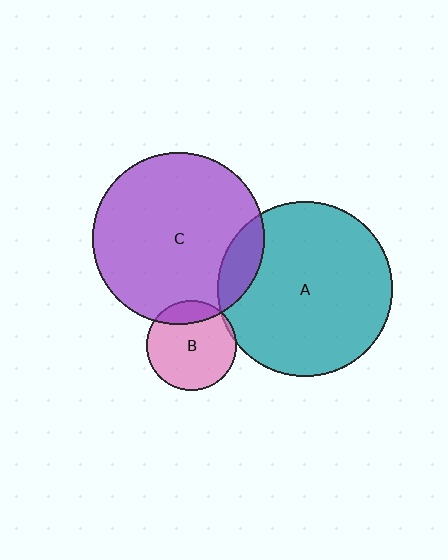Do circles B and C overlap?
Yes.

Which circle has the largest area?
Circle A (teal).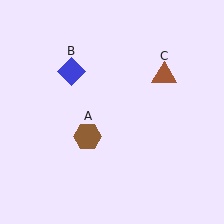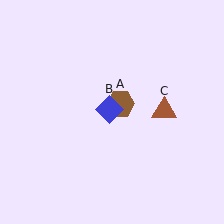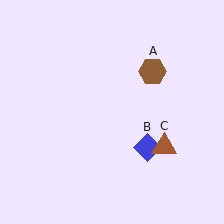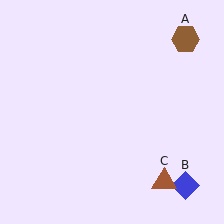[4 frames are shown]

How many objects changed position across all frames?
3 objects changed position: brown hexagon (object A), blue diamond (object B), brown triangle (object C).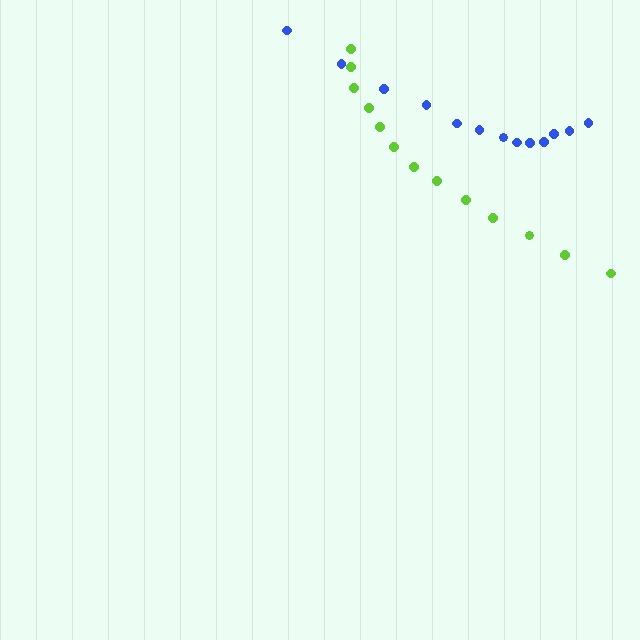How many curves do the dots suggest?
There are 2 distinct paths.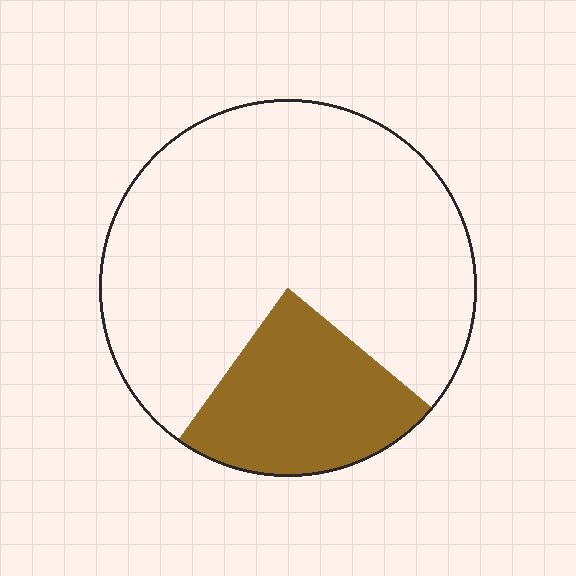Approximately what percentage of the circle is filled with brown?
Approximately 25%.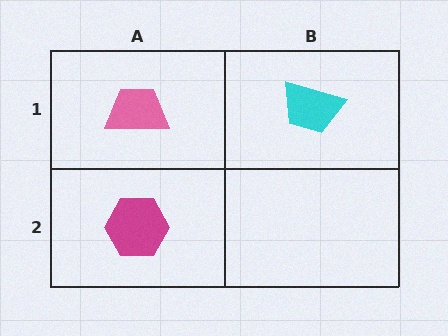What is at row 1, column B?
A cyan trapezoid.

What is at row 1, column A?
A pink trapezoid.